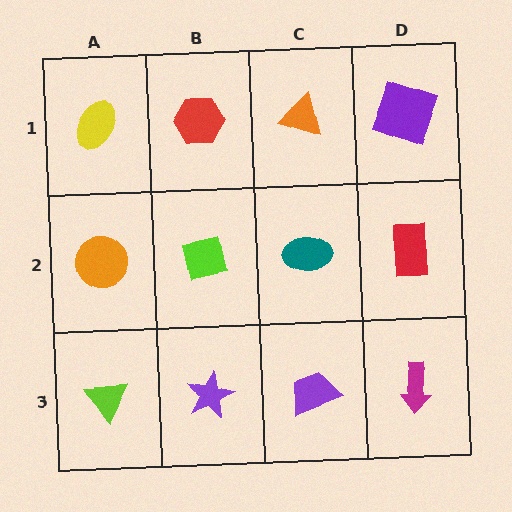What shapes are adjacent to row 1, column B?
A lime square (row 2, column B), a yellow ellipse (row 1, column A), an orange triangle (row 1, column C).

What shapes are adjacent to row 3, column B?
A lime square (row 2, column B), a lime triangle (row 3, column A), a purple trapezoid (row 3, column C).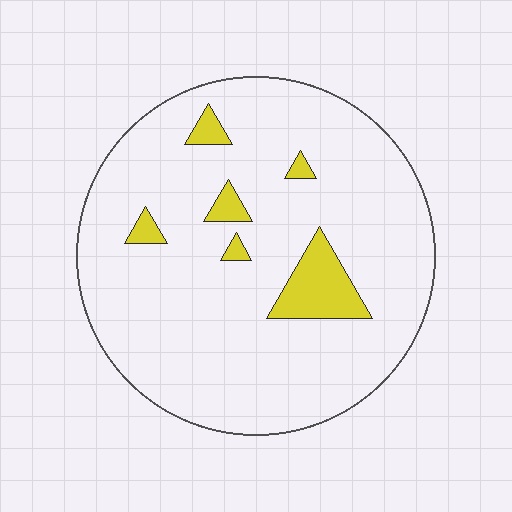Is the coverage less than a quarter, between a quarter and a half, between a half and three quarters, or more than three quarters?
Less than a quarter.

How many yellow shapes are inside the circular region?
6.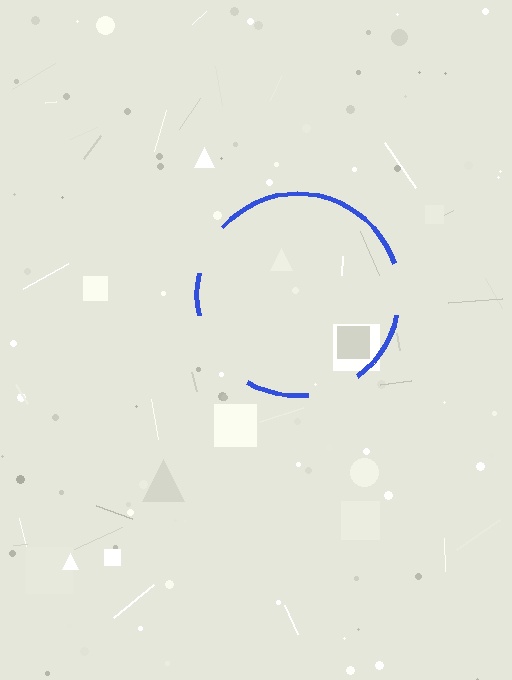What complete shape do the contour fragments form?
The contour fragments form a circle.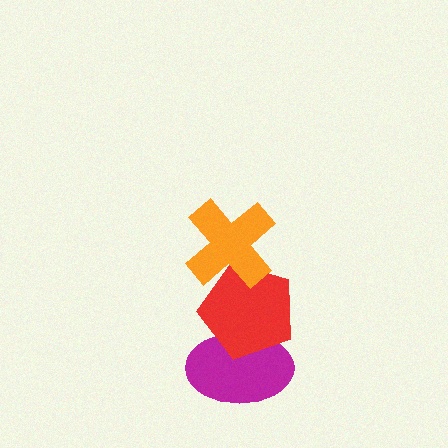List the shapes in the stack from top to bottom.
From top to bottom: the orange cross, the red pentagon, the magenta ellipse.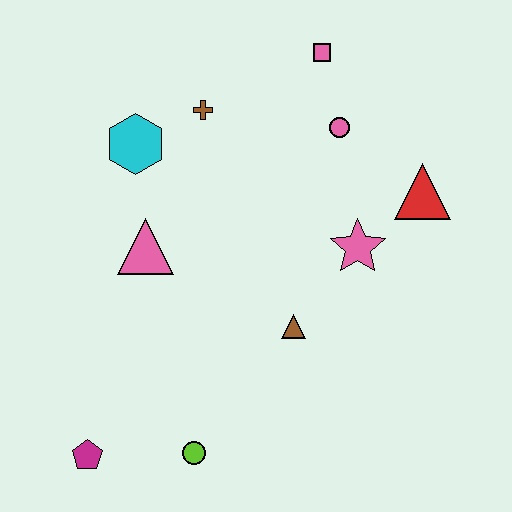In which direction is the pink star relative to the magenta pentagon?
The pink star is to the right of the magenta pentagon.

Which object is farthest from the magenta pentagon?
The pink square is farthest from the magenta pentagon.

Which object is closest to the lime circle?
The magenta pentagon is closest to the lime circle.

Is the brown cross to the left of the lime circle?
No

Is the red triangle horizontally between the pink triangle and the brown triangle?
No